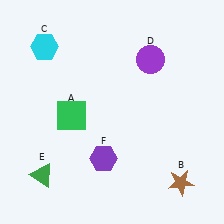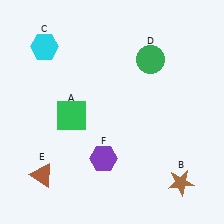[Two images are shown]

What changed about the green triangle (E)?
In Image 1, E is green. In Image 2, it changed to brown.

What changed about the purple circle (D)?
In Image 1, D is purple. In Image 2, it changed to green.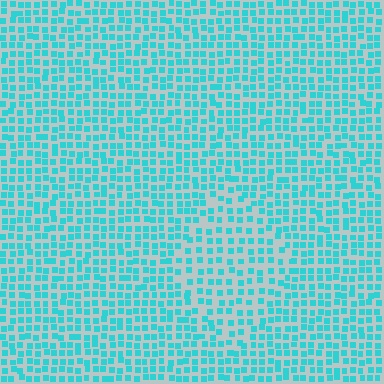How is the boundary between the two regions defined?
The boundary is defined by a change in element density (approximately 1.5x ratio). All elements are the same color, size, and shape.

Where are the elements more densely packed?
The elements are more densely packed outside the diamond boundary.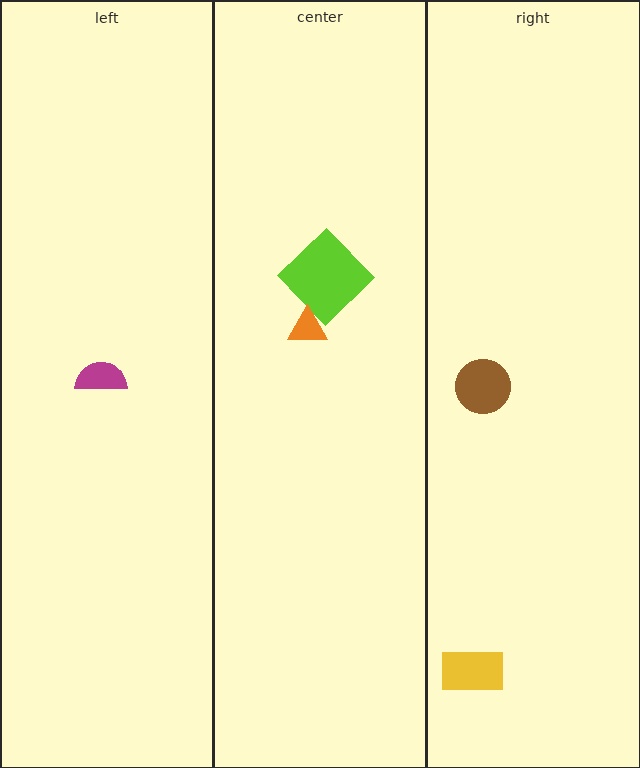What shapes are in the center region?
The lime diamond, the orange triangle.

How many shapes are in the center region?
2.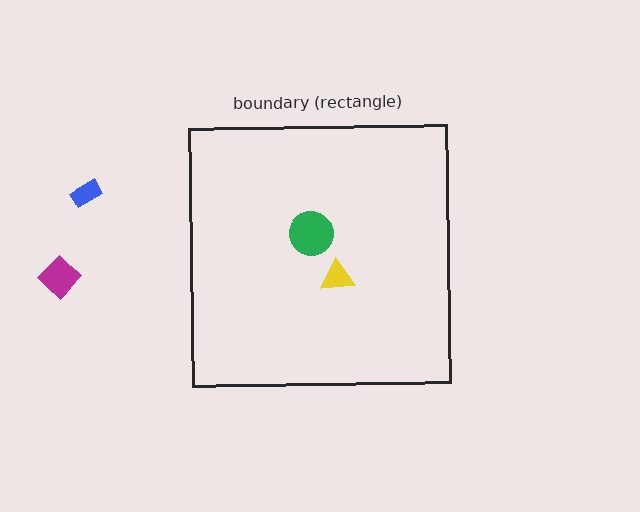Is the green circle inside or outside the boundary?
Inside.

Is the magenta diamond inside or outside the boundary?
Outside.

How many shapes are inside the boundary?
2 inside, 2 outside.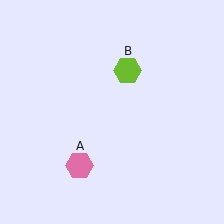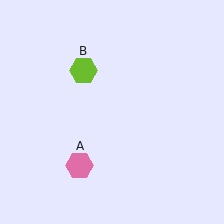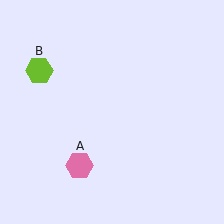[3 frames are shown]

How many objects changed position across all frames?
1 object changed position: lime hexagon (object B).